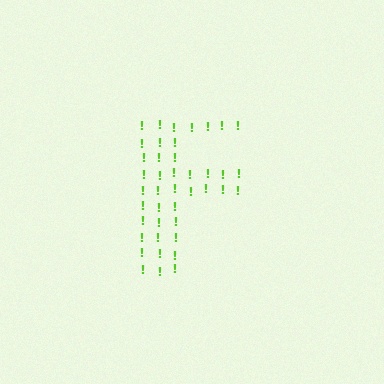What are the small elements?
The small elements are exclamation marks.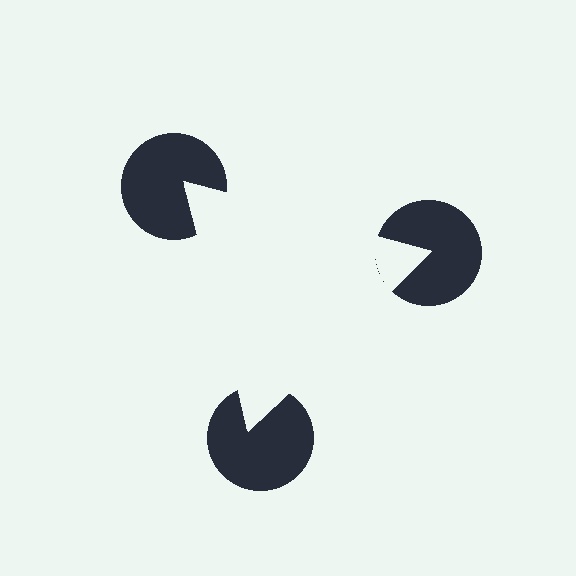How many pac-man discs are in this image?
There are 3 — one at each vertex of the illusory triangle.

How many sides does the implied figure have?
3 sides.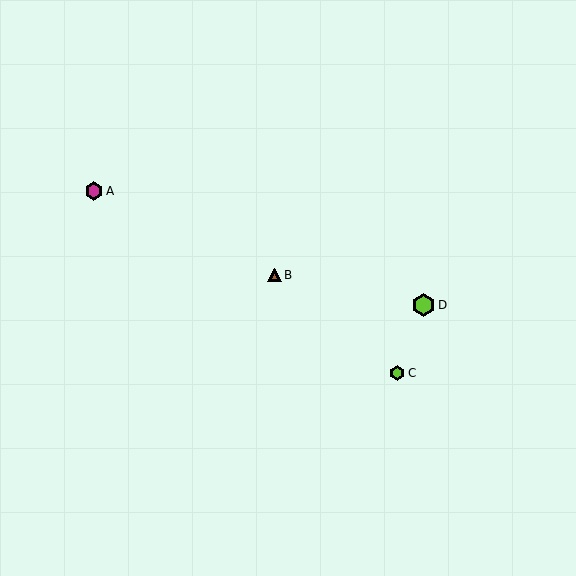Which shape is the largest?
The lime hexagon (labeled D) is the largest.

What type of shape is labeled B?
Shape B is a brown triangle.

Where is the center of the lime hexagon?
The center of the lime hexagon is at (424, 305).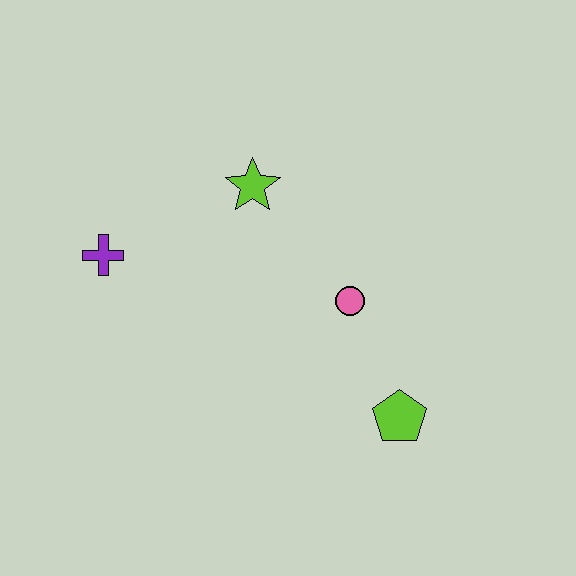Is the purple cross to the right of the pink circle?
No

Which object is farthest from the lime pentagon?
The purple cross is farthest from the lime pentagon.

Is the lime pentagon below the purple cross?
Yes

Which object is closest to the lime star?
The pink circle is closest to the lime star.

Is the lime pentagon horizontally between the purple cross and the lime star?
No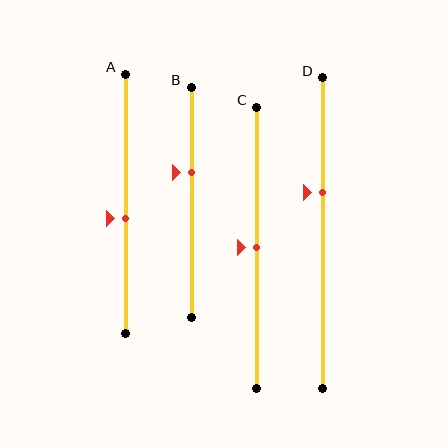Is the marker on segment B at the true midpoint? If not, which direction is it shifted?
No, the marker on segment B is shifted upward by about 13% of the segment length.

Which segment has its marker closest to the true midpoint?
Segment C has its marker closest to the true midpoint.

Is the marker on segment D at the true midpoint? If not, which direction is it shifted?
No, the marker on segment D is shifted upward by about 13% of the segment length.